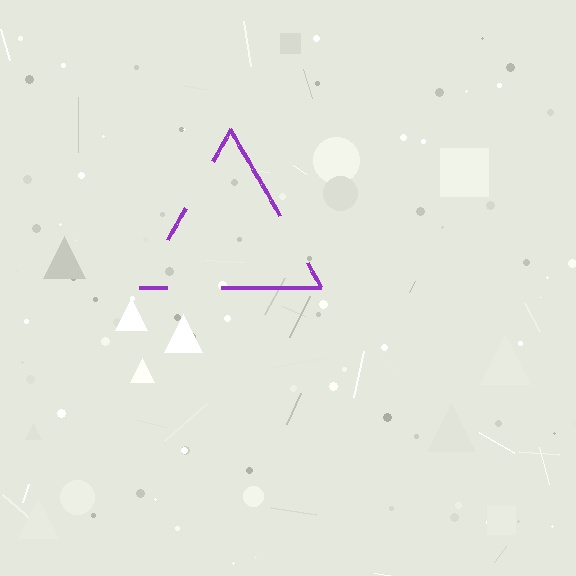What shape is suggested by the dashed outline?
The dashed outline suggests a triangle.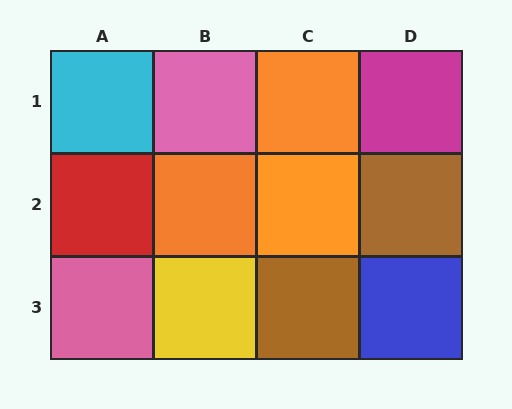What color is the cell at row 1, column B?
Pink.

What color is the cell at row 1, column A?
Cyan.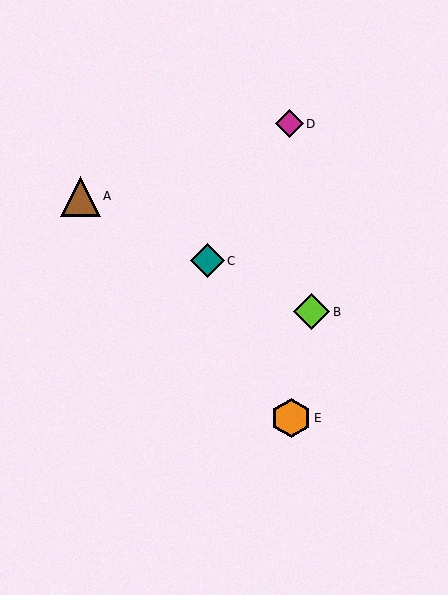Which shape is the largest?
The orange hexagon (labeled E) is the largest.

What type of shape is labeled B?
Shape B is a lime diamond.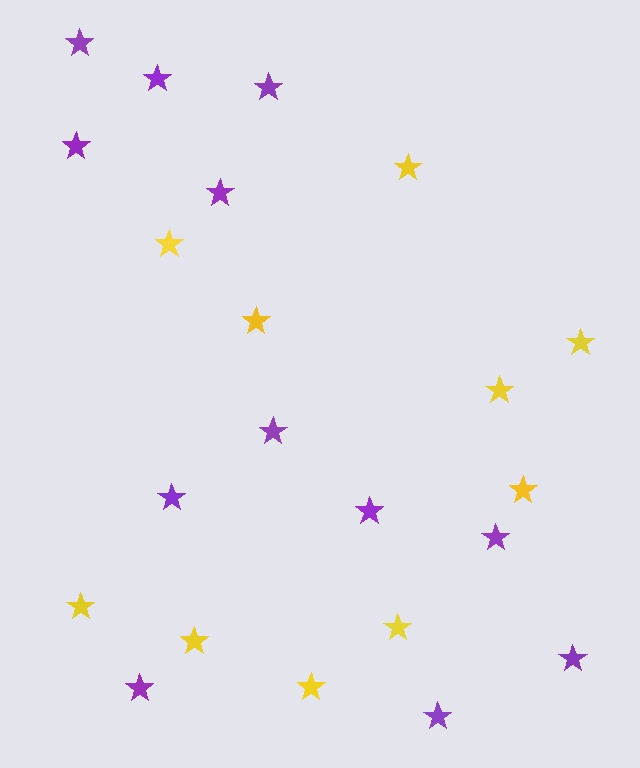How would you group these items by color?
There are 2 groups: one group of purple stars (12) and one group of yellow stars (10).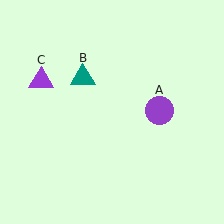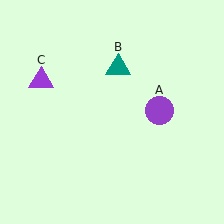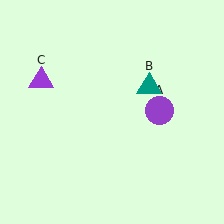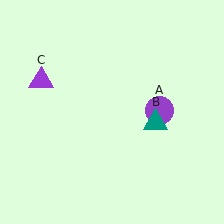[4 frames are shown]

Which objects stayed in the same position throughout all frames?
Purple circle (object A) and purple triangle (object C) remained stationary.